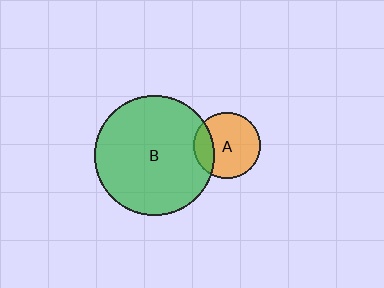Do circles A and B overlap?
Yes.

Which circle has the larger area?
Circle B (green).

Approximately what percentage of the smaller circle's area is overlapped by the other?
Approximately 20%.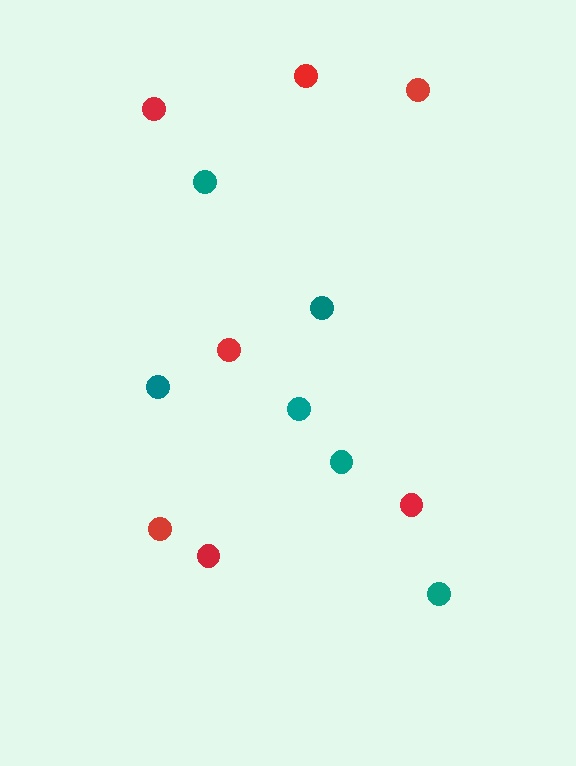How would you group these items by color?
There are 2 groups: one group of red circles (7) and one group of teal circles (6).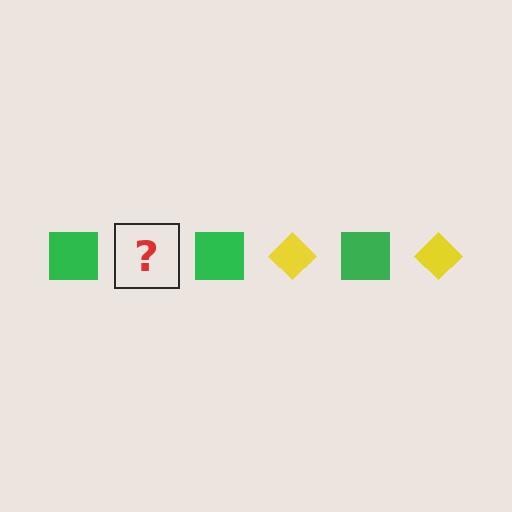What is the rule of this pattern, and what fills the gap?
The rule is that the pattern alternates between green square and yellow diamond. The gap should be filled with a yellow diamond.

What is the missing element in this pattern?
The missing element is a yellow diamond.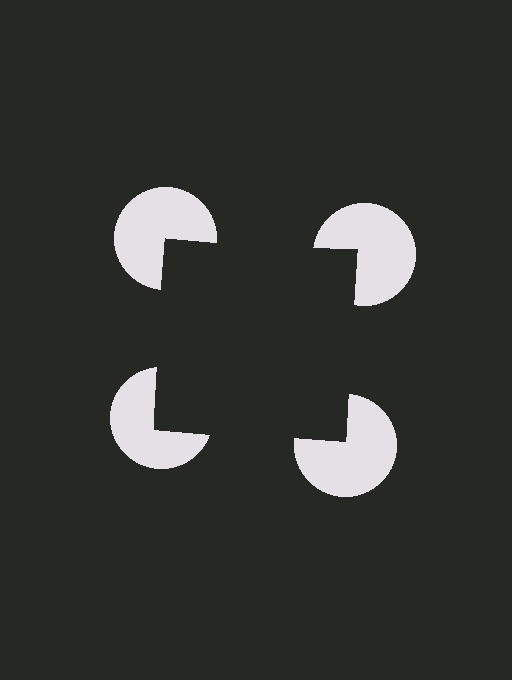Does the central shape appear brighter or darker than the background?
It typically appears slightly darker than the background, even though no actual brightness change is drawn.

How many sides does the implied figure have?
4 sides.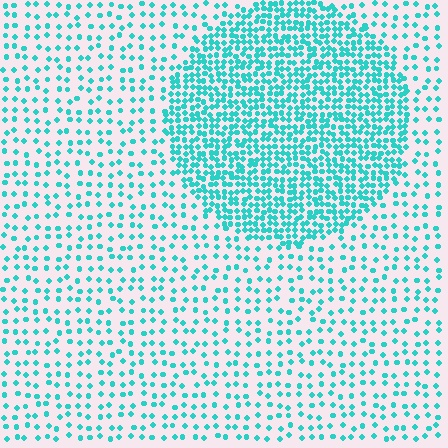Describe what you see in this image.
The image contains small cyan elements arranged at two different densities. A circle-shaped region is visible where the elements are more densely packed than the surrounding area.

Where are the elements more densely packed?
The elements are more densely packed inside the circle boundary.